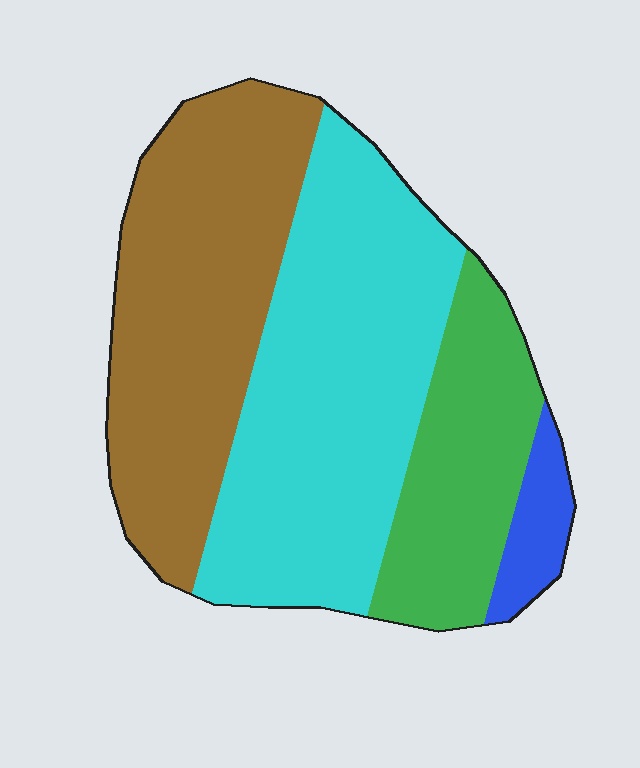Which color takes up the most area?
Cyan, at roughly 40%.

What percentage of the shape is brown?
Brown covers around 35% of the shape.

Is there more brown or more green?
Brown.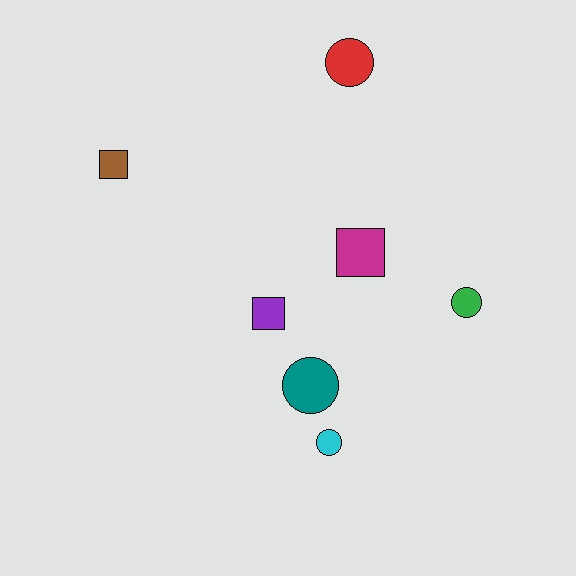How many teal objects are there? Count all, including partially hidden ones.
There is 1 teal object.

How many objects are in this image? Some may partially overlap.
There are 7 objects.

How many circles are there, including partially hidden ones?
There are 4 circles.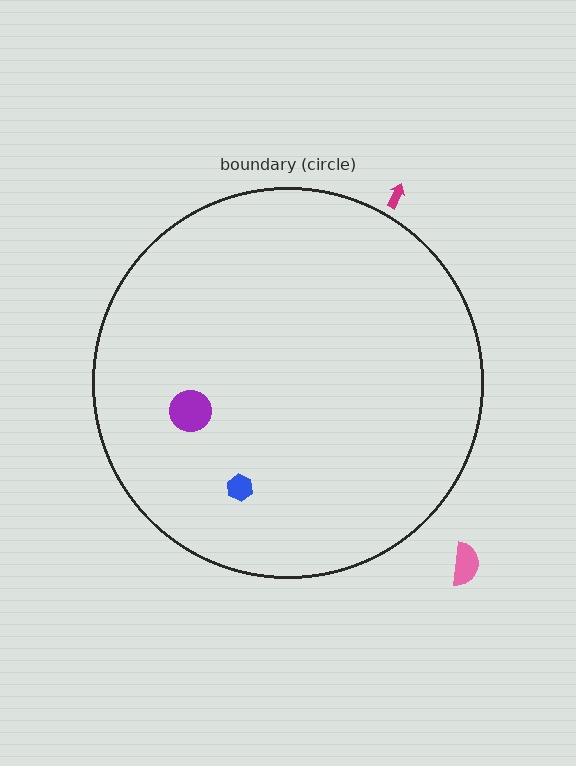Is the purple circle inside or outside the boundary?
Inside.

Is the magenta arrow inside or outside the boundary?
Outside.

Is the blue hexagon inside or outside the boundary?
Inside.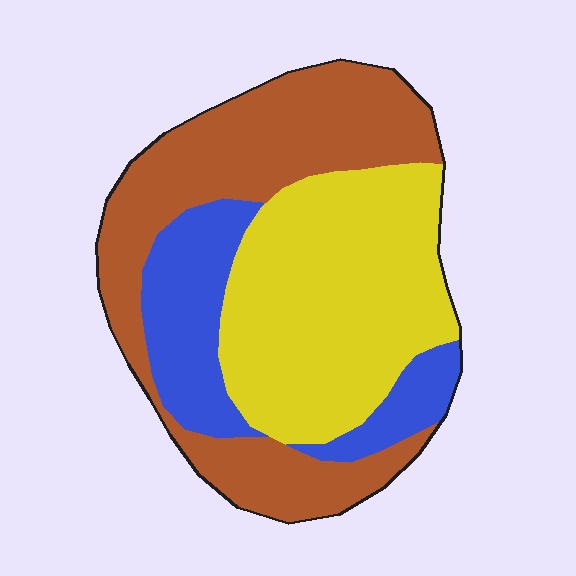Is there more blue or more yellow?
Yellow.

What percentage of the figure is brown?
Brown takes up between a quarter and a half of the figure.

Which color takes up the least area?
Blue, at roughly 20%.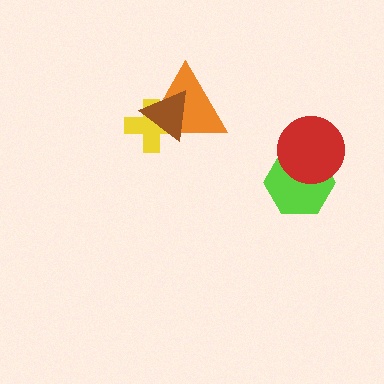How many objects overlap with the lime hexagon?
1 object overlaps with the lime hexagon.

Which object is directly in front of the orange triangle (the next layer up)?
The yellow cross is directly in front of the orange triangle.